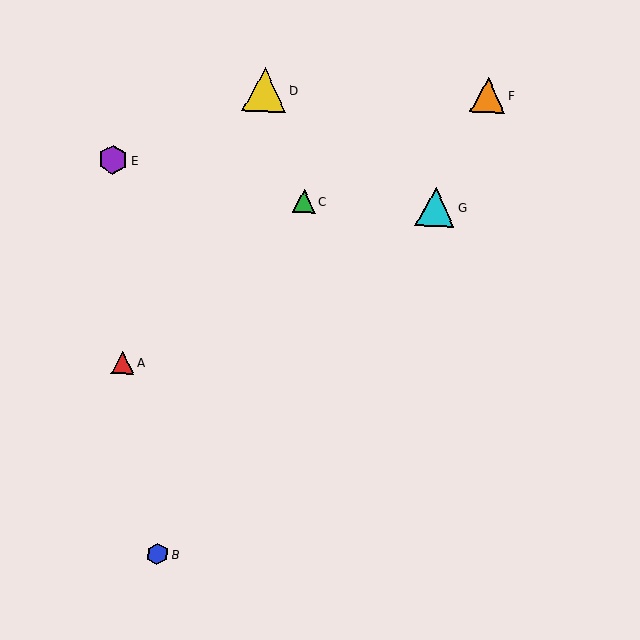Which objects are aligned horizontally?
Objects C, G are aligned horizontally.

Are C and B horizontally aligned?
No, C is at y≈201 and B is at y≈554.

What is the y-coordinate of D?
Object D is at y≈90.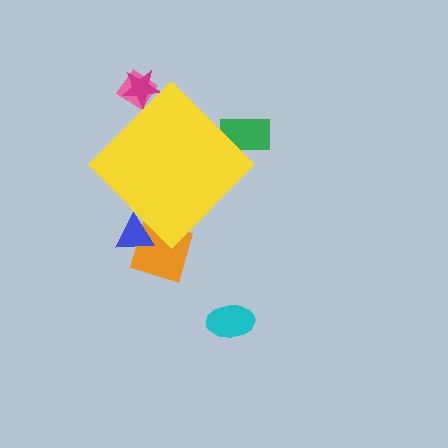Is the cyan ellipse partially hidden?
No, the cyan ellipse is fully visible.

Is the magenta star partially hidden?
Yes, the magenta star is partially hidden behind the yellow diamond.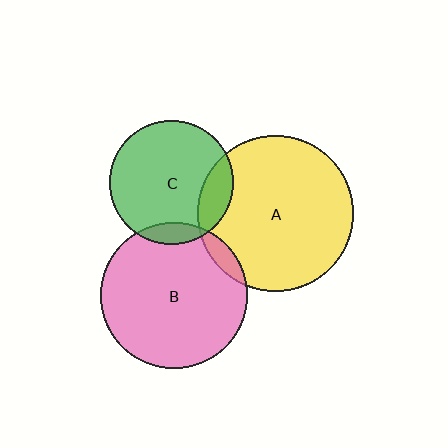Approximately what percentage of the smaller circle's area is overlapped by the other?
Approximately 15%.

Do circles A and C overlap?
Yes.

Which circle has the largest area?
Circle A (yellow).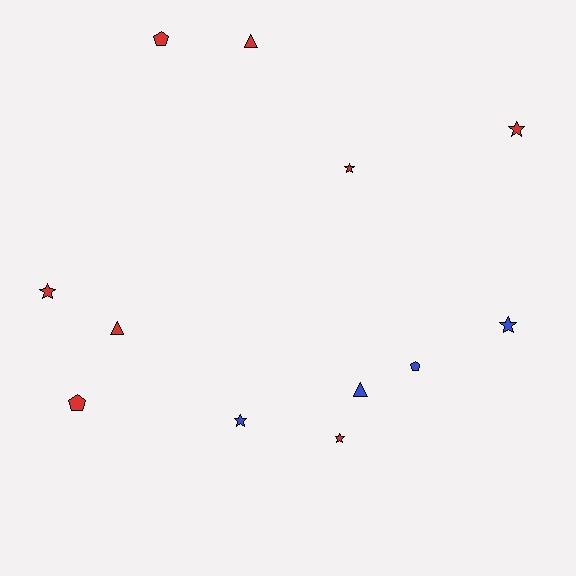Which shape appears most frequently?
Star, with 6 objects.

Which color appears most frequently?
Red, with 8 objects.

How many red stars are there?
There are 4 red stars.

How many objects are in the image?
There are 12 objects.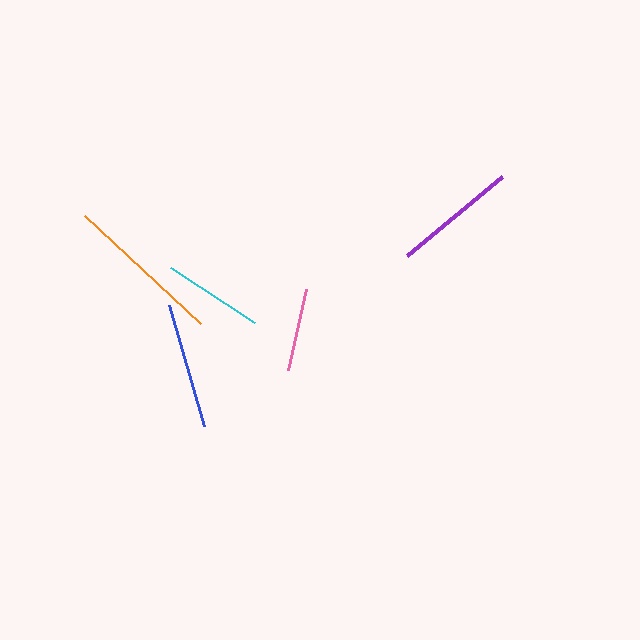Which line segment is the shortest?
The pink line is the shortest at approximately 84 pixels.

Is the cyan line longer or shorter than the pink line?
The cyan line is longer than the pink line.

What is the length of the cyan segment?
The cyan segment is approximately 101 pixels long.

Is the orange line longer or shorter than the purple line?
The orange line is longer than the purple line.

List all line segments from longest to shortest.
From longest to shortest: orange, blue, purple, cyan, pink.